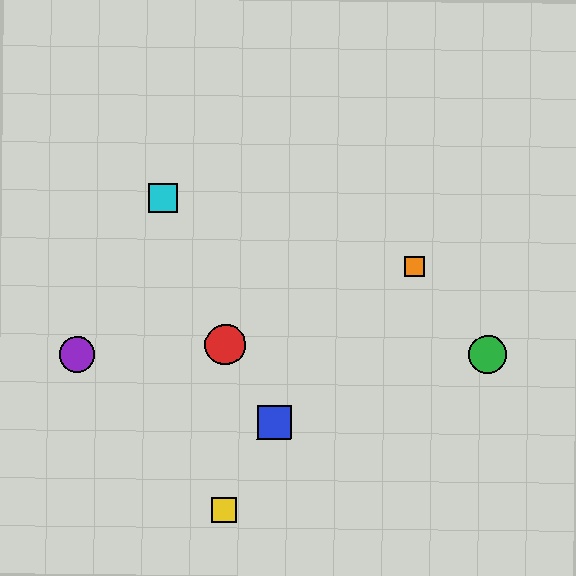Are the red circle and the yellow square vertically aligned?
Yes, both are at x≈226.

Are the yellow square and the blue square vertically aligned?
No, the yellow square is at x≈224 and the blue square is at x≈274.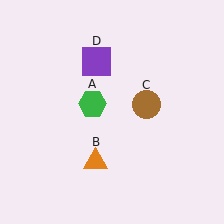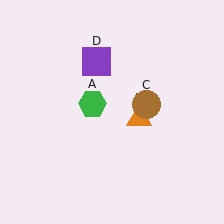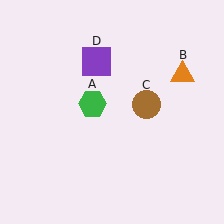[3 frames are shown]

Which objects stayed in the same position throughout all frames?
Green hexagon (object A) and brown circle (object C) and purple square (object D) remained stationary.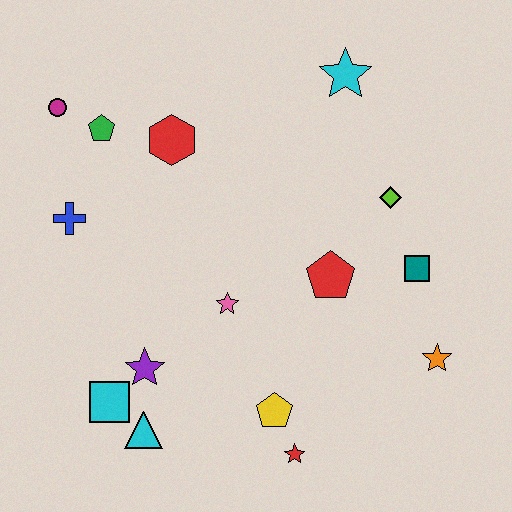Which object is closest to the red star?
The yellow pentagon is closest to the red star.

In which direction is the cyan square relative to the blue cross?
The cyan square is below the blue cross.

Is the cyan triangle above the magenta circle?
No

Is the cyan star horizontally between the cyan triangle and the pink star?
No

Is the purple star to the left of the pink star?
Yes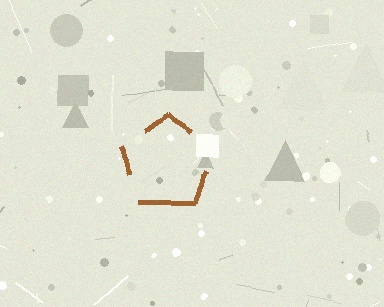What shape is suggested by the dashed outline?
The dashed outline suggests a pentagon.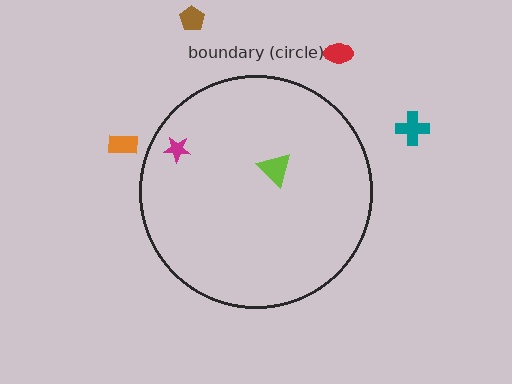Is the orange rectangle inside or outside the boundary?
Outside.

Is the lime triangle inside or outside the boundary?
Inside.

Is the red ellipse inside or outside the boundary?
Outside.